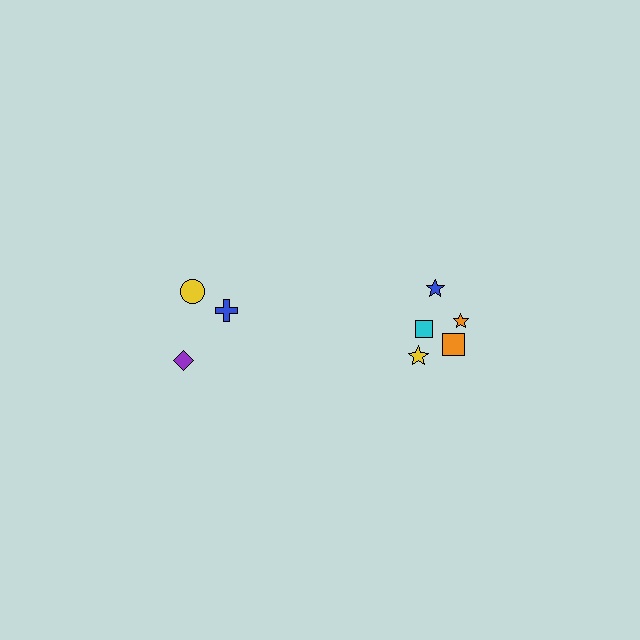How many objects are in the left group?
There are 3 objects.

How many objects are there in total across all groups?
There are 8 objects.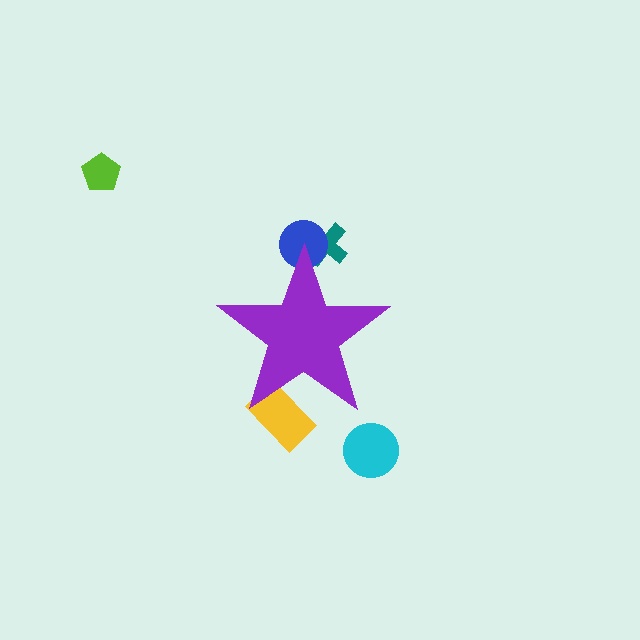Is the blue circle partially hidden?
Yes, the blue circle is partially hidden behind the purple star.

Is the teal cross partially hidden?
Yes, the teal cross is partially hidden behind the purple star.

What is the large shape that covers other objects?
A purple star.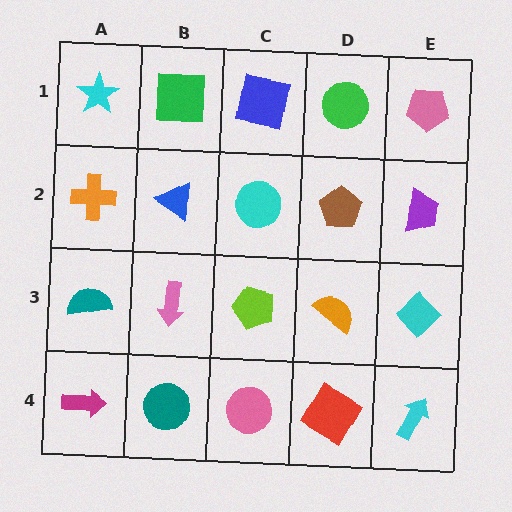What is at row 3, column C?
A lime pentagon.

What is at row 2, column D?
A brown pentagon.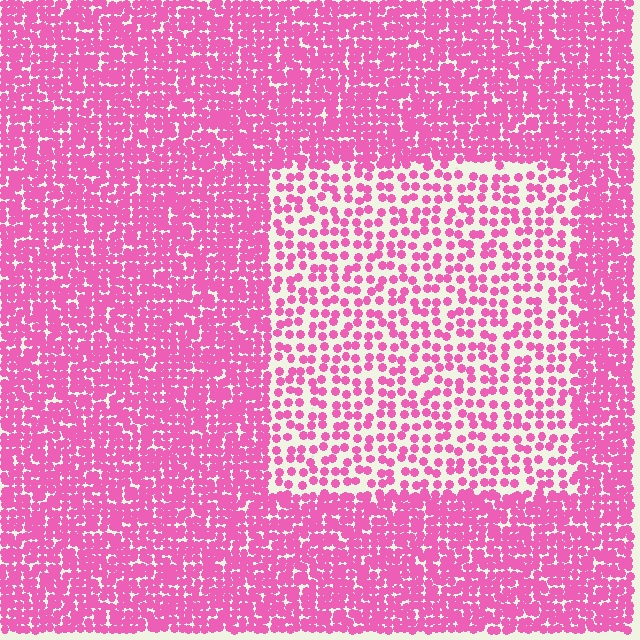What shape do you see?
I see a rectangle.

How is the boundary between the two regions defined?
The boundary is defined by a change in element density (approximately 2.2x ratio). All elements are the same color, size, and shape.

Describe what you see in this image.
The image contains small pink elements arranged at two different densities. A rectangle-shaped region is visible where the elements are less densely packed than the surrounding area.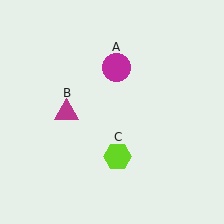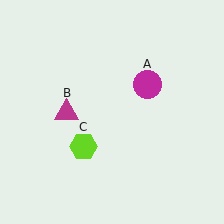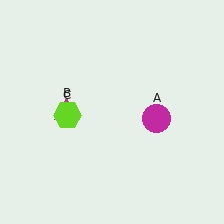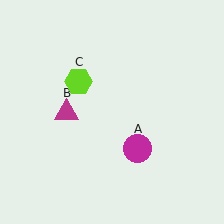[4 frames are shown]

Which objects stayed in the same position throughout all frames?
Magenta triangle (object B) remained stationary.